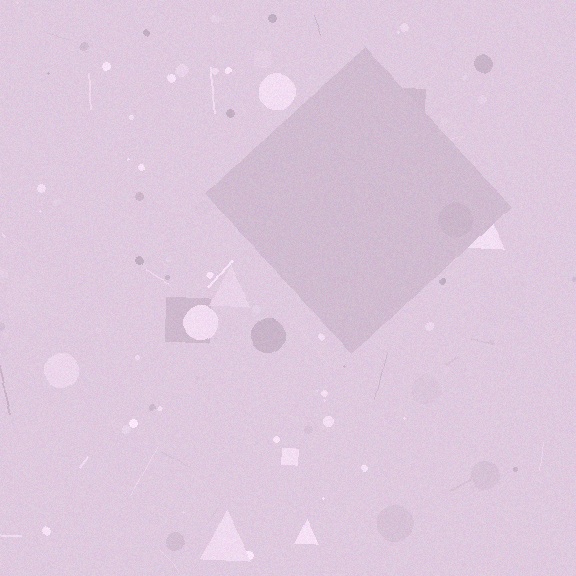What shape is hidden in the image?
A diamond is hidden in the image.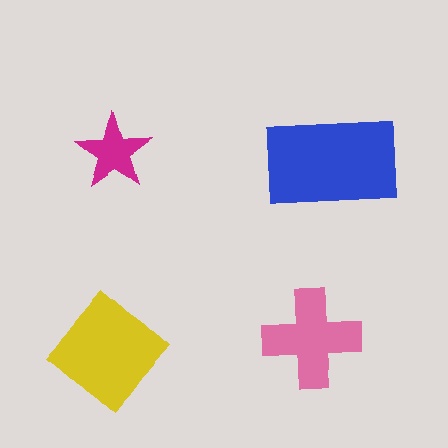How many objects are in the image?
There are 4 objects in the image.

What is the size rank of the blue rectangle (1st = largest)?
1st.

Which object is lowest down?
The yellow diamond is bottommost.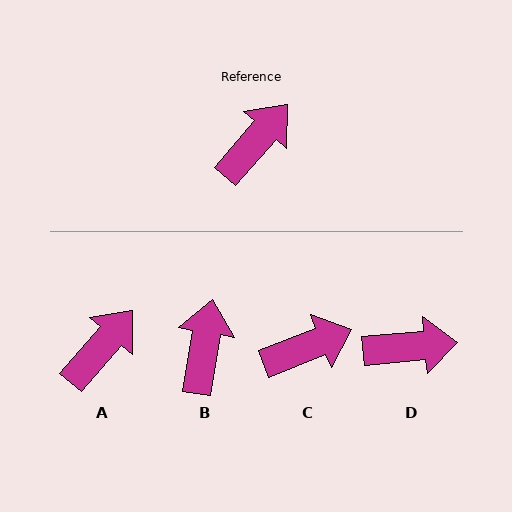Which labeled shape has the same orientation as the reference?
A.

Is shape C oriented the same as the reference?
No, it is off by about 28 degrees.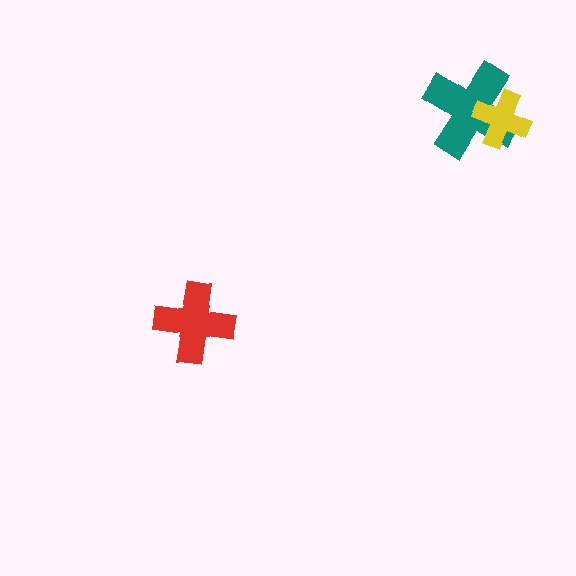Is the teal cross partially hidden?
Yes, it is partially covered by another shape.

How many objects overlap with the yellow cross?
1 object overlaps with the yellow cross.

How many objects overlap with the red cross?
0 objects overlap with the red cross.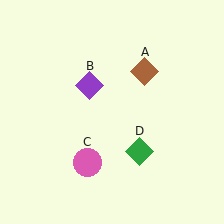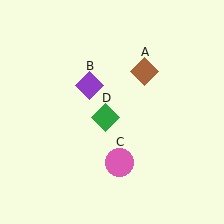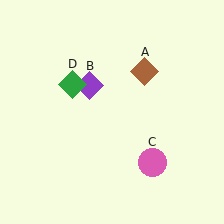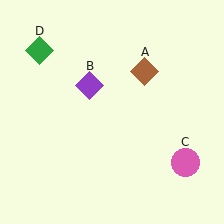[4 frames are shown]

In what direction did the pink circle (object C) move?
The pink circle (object C) moved right.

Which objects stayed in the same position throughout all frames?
Brown diamond (object A) and purple diamond (object B) remained stationary.